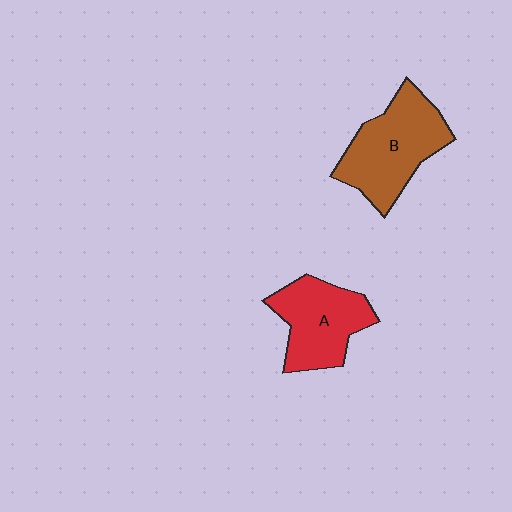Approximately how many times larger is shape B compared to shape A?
Approximately 1.2 times.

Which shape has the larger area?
Shape B (brown).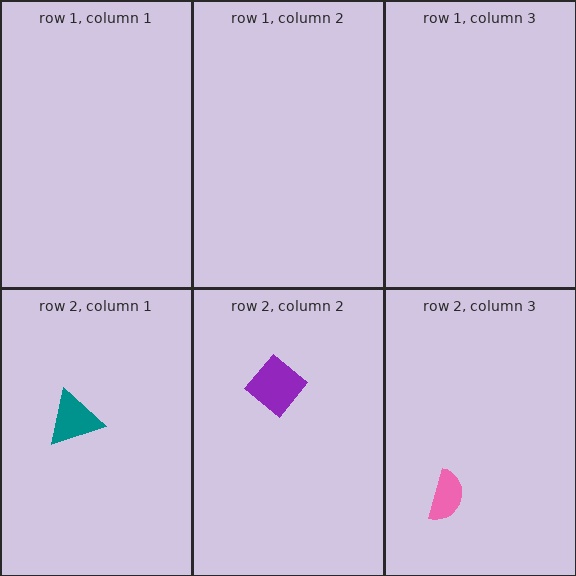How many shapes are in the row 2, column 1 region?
1.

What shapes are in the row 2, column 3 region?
The pink semicircle.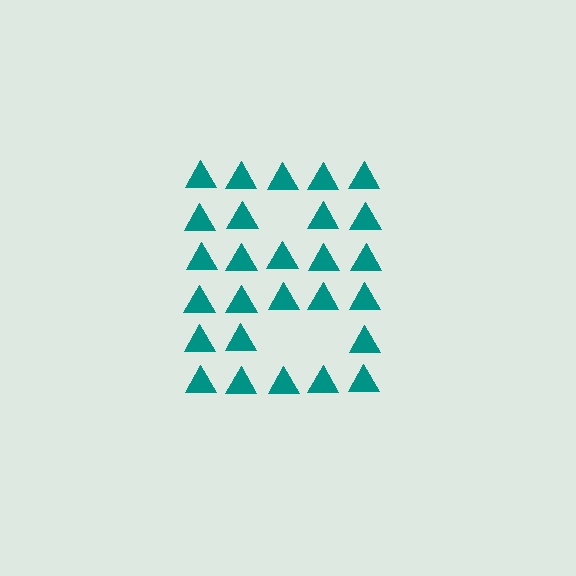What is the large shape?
The large shape is the letter B.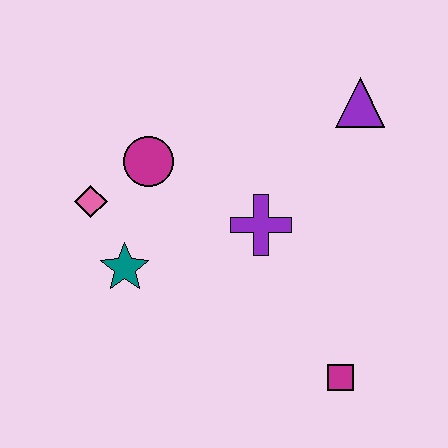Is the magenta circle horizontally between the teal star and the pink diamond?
No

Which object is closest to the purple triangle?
The purple cross is closest to the purple triangle.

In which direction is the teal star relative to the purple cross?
The teal star is to the left of the purple cross.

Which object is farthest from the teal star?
The purple triangle is farthest from the teal star.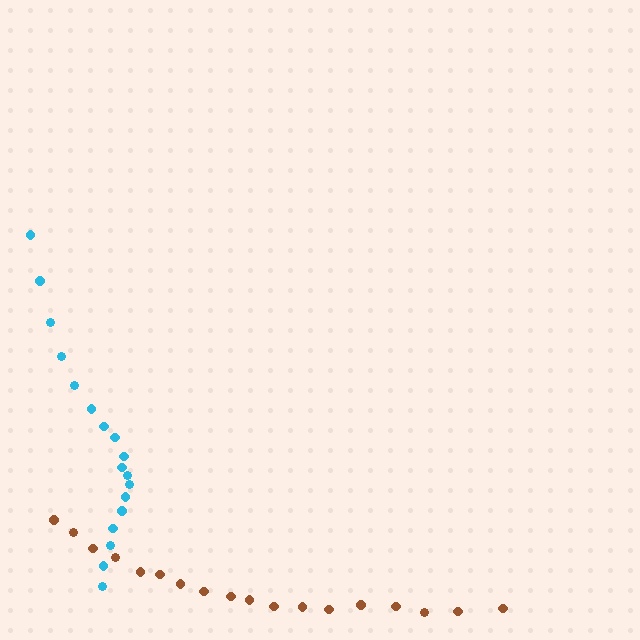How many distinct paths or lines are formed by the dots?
There are 2 distinct paths.